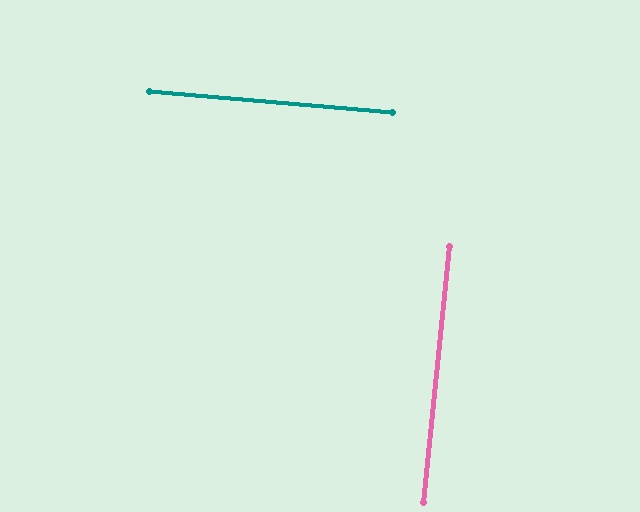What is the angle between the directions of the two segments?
Approximately 89 degrees.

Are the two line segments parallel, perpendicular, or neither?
Perpendicular — they meet at approximately 89°.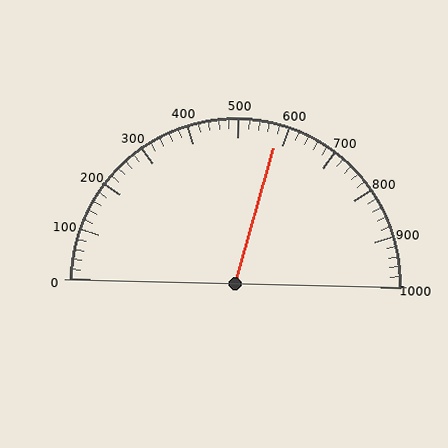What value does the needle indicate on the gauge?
The needle indicates approximately 580.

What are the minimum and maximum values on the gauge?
The gauge ranges from 0 to 1000.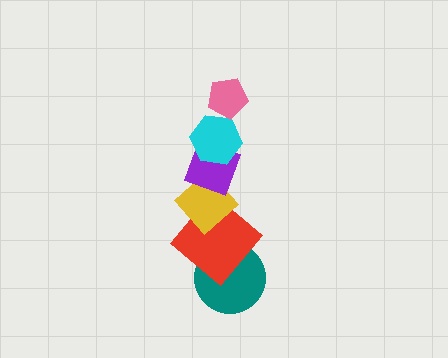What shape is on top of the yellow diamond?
The purple diamond is on top of the yellow diamond.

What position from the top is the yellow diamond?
The yellow diamond is 4th from the top.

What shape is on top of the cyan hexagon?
The pink pentagon is on top of the cyan hexagon.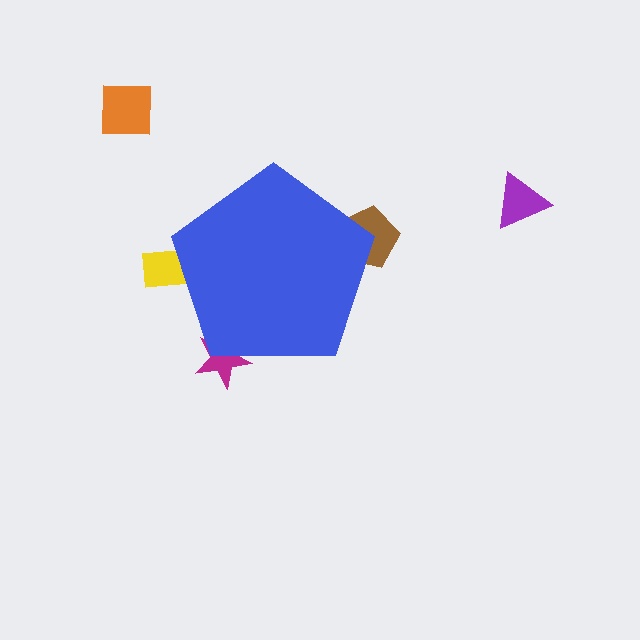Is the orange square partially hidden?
No, the orange square is fully visible.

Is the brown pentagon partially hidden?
Yes, the brown pentagon is partially hidden behind the blue pentagon.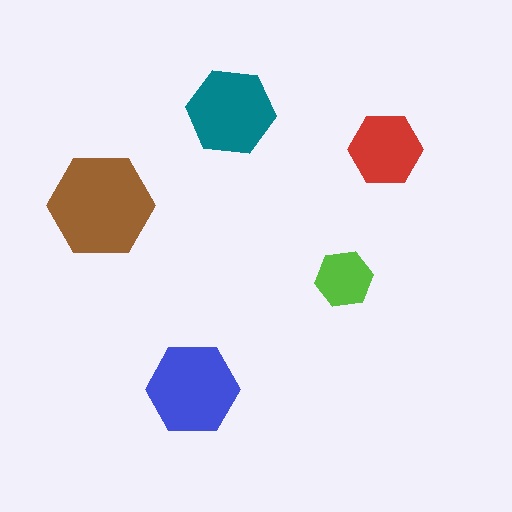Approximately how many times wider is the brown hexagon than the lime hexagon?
About 2 times wider.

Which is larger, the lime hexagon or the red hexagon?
The red one.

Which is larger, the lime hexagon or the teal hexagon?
The teal one.